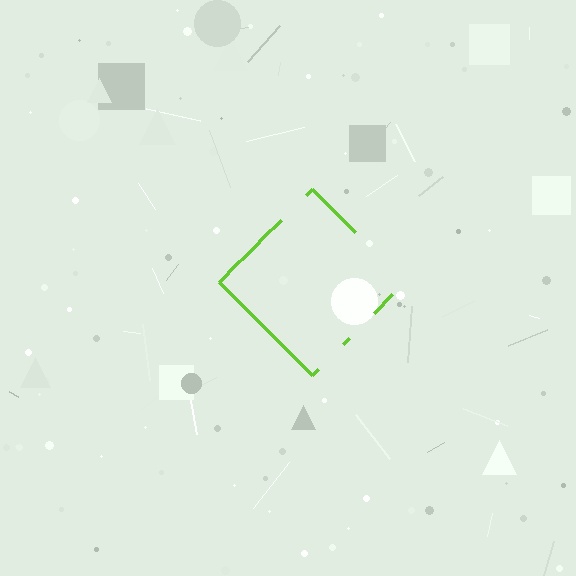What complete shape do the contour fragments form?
The contour fragments form a diamond.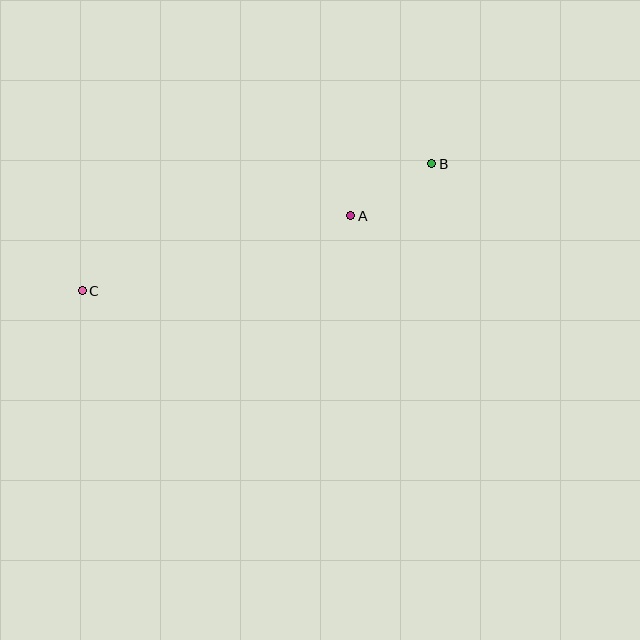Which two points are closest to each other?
Points A and B are closest to each other.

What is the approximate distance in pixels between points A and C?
The distance between A and C is approximately 279 pixels.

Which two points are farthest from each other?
Points B and C are farthest from each other.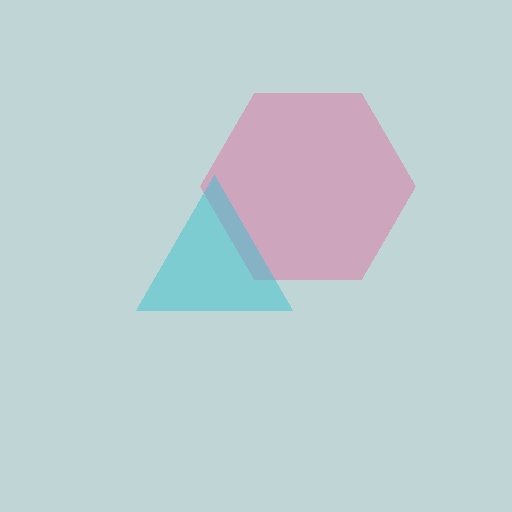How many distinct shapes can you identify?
There are 2 distinct shapes: a pink hexagon, a cyan triangle.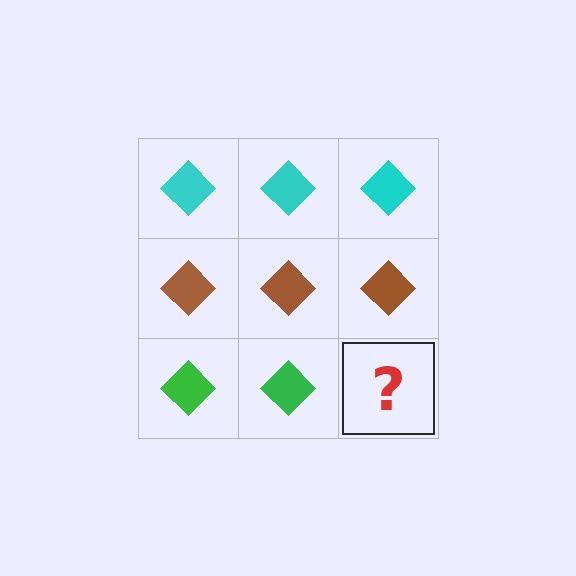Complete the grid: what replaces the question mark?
The question mark should be replaced with a green diamond.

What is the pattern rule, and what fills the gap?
The rule is that each row has a consistent color. The gap should be filled with a green diamond.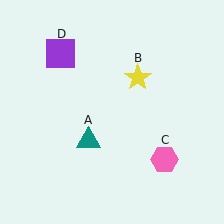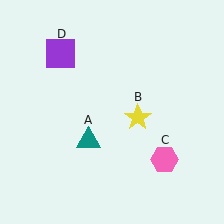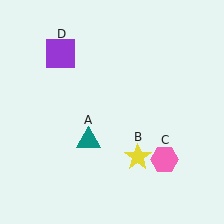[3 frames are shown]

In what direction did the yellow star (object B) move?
The yellow star (object B) moved down.